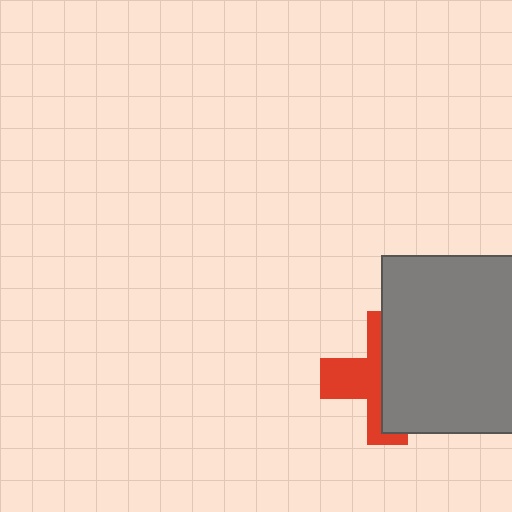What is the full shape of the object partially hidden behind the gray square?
The partially hidden object is a red cross.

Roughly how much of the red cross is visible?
About half of it is visible (roughly 45%).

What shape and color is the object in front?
The object in front is a gray square.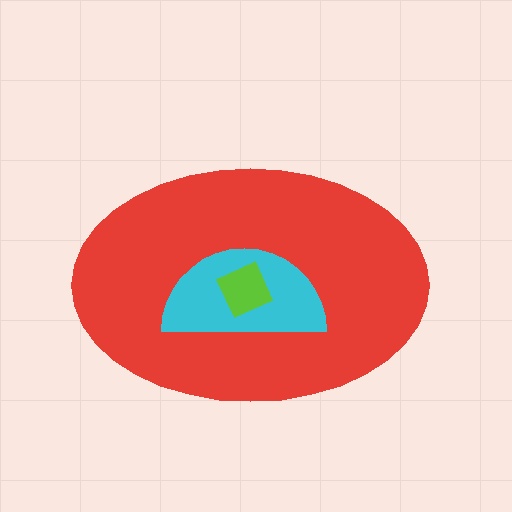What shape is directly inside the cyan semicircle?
The lime diamond.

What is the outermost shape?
The red ellipse.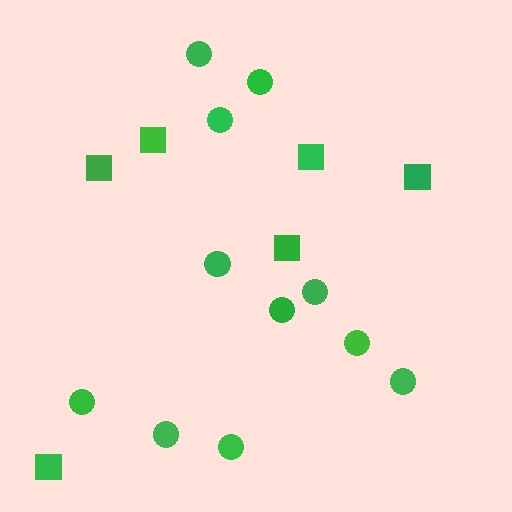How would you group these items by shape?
There are 2 groups: one group of circles (11) and one group of squares (6).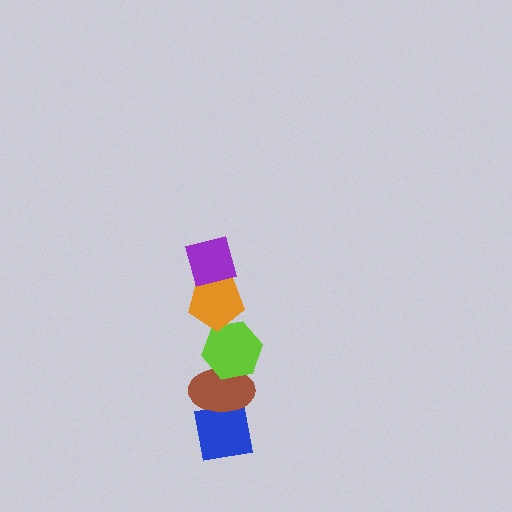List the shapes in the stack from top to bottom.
From top to bottom: the purple square, the orange pentagon, the lime hexagon, the brown ellipse, the blue square.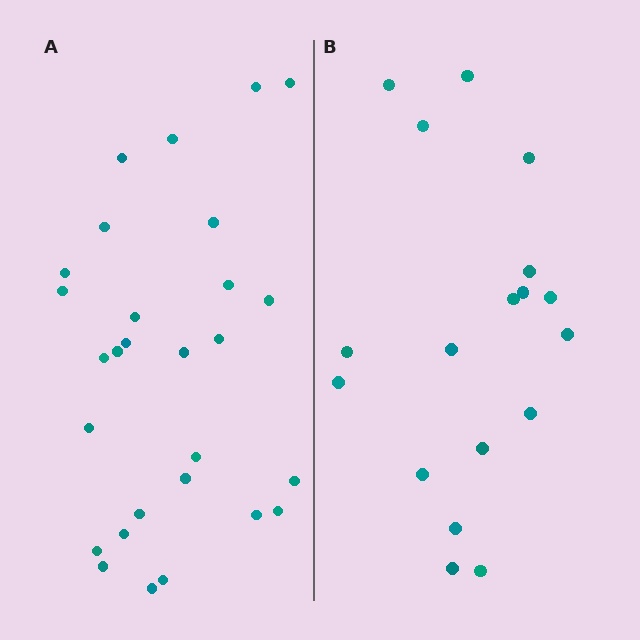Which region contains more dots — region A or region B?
Region A (the left region) has more dots.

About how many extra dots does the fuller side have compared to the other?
Region A has roughly 10 or so more dots than region B.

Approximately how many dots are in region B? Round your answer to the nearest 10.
About 20 dots. (The exact count is 18, which rounds to 20.)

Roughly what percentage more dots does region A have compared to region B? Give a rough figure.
About 55% more.